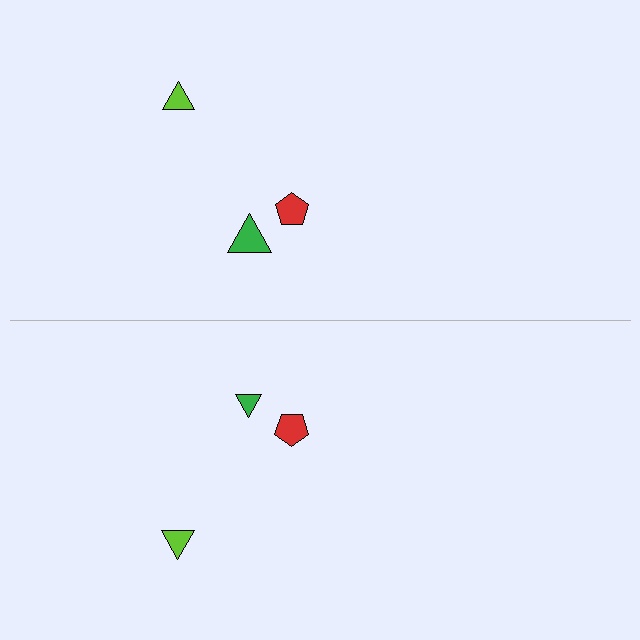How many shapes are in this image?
There are 6 shapes in this image.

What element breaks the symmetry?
The green triangle on the bottom side has a different size than its mirror counterpart.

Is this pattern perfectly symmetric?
No, the pattern is not perfectly symmetric. The green triangle on the bottom side has a different size than its mirror counterpart.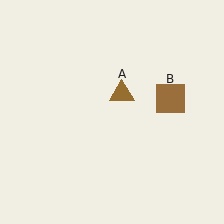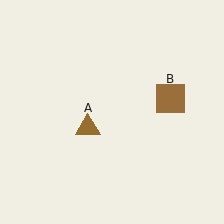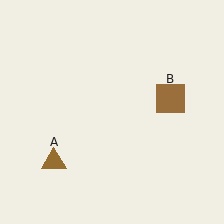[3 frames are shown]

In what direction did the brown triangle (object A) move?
The brown triangle (object A) moved down and to the left.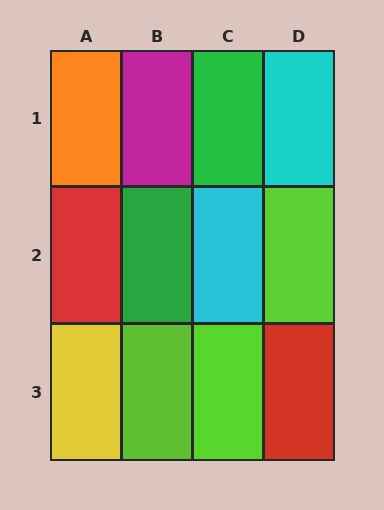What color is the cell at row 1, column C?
Green.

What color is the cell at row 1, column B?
Magenta.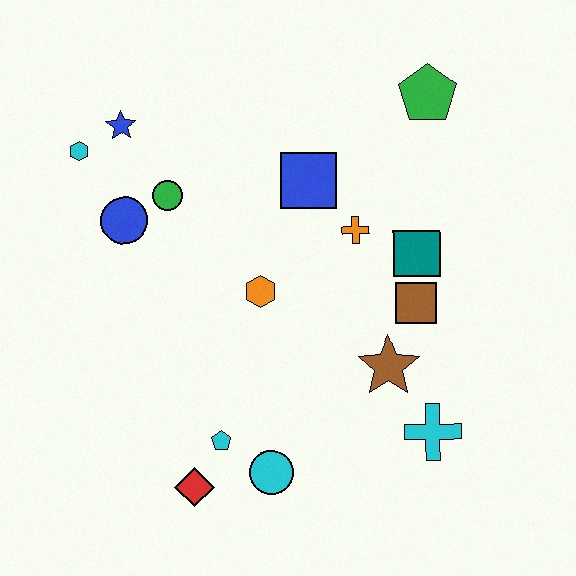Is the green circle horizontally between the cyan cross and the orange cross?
No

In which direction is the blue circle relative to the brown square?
The blue circle is to the left of the brown square.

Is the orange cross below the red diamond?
No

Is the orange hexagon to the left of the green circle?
No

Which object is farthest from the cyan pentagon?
The green pentagon is farthest from the cyan pentagon.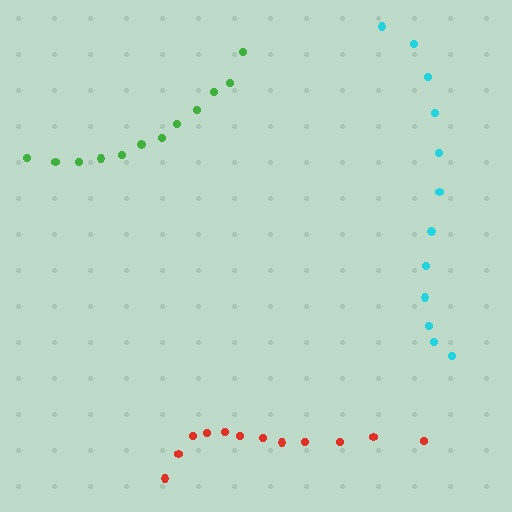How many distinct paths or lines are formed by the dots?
There are 3 distinct paths.